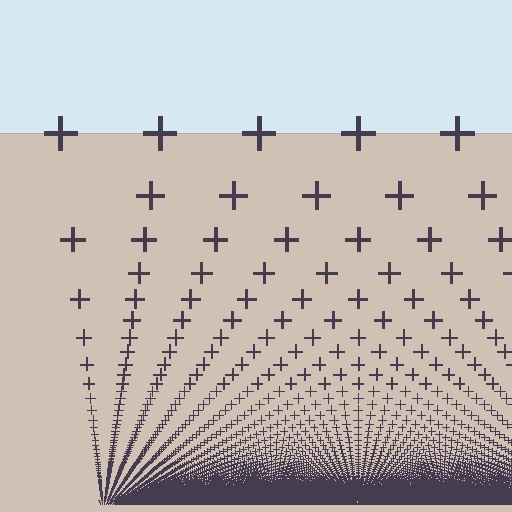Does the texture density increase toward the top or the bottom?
Density increases toward the bottom.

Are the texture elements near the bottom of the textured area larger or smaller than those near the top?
Smaller. The gradient is inverted — elements near the bottom are smaller and denser.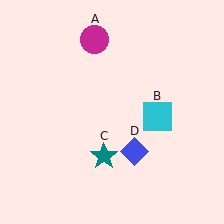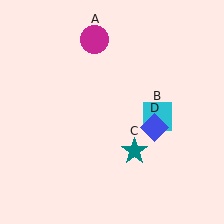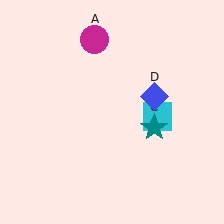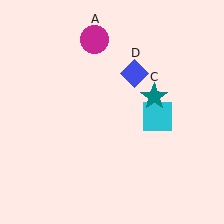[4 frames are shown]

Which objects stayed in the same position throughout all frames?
Magenta circle (object A) and cyan square (object B) remained stationary.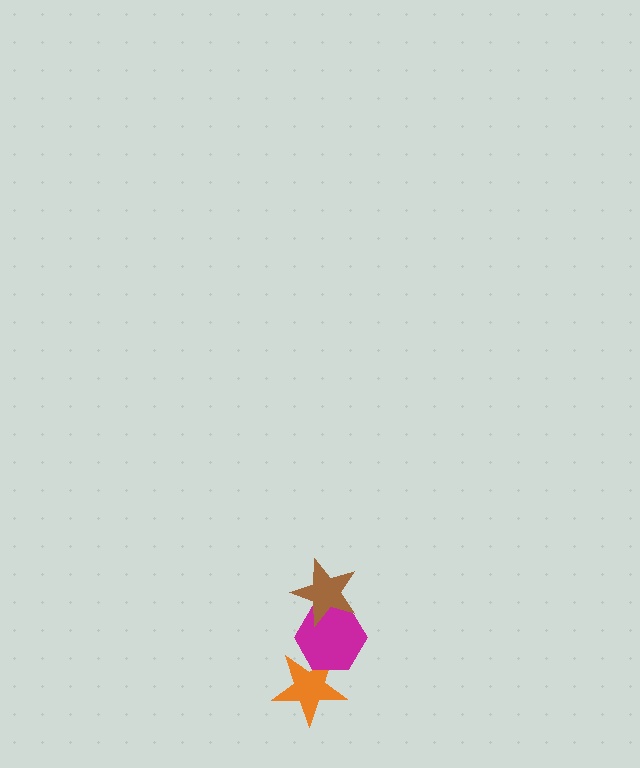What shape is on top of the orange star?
The magenta hexagon is on top of the orange star.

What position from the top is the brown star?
The brown star is 1st from the top.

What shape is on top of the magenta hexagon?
The brown star is on top of the magenta hexagon.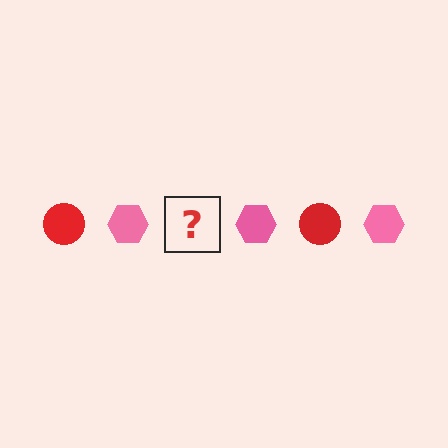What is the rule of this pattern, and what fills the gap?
The rule is that the pattern alternates between red circle and pink hexagon. The gap should be filled with a red circle.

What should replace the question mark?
The question mark should be replaced with a red circle.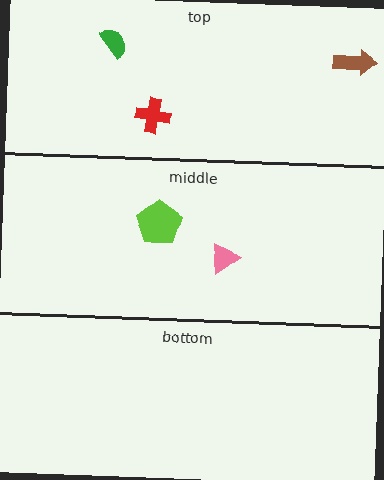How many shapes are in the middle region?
2.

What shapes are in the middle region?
The pink triangle, the lime pentagon.